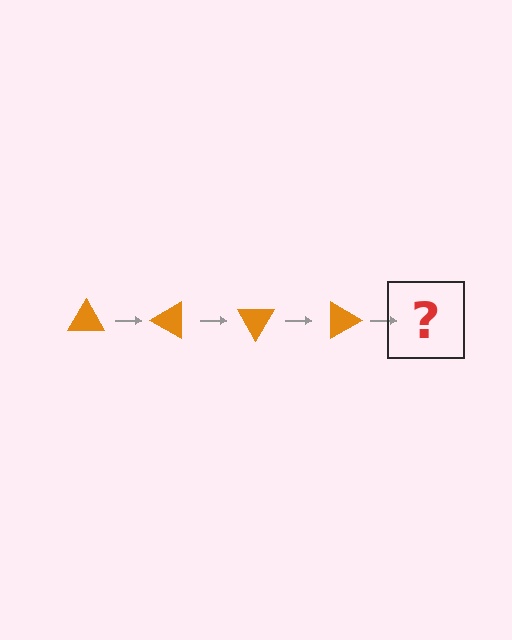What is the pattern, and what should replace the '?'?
The pattern is that the triangle rotates 30 degrees each step. The '?' should be an orange triangle rotated 120 degrees.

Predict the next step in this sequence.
The next step is an orange triangle rotated 120 degrees.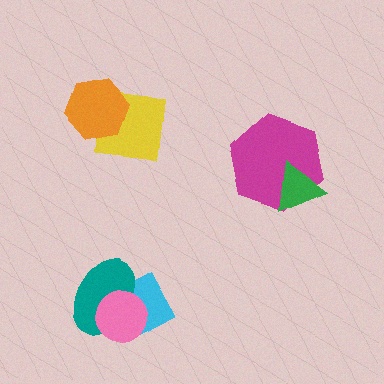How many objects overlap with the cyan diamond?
2 objects overlap with the cyan diamond.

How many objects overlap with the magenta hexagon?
1 object overlaps with the magenta hexagon.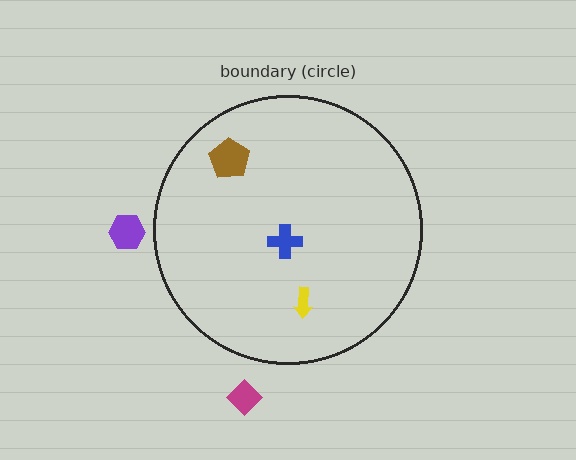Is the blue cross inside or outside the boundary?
Inside.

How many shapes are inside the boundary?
3 inside, 2 outside.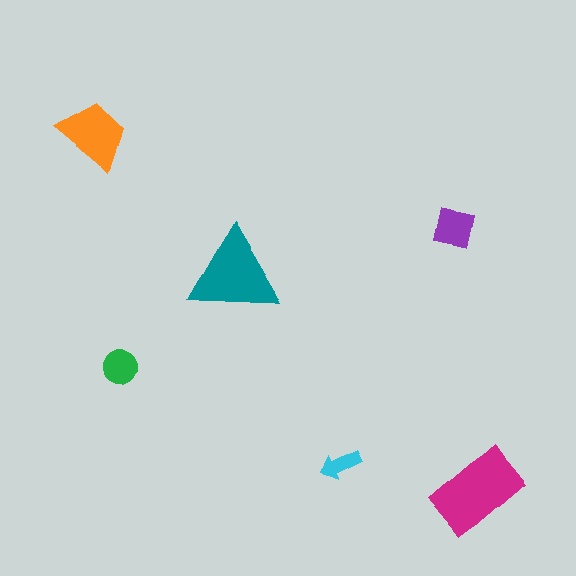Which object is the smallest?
The cyan arrow.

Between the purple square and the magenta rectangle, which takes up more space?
The magenta rectangle.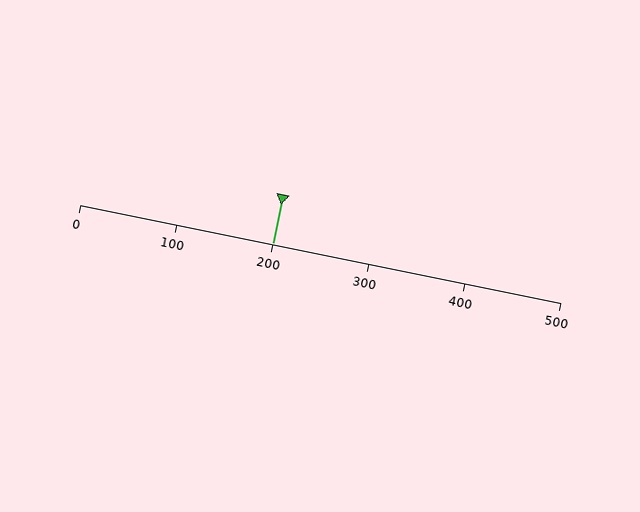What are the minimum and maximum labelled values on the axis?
The axis runs from 0 to 500.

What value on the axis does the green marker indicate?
The marker indicates approximately 200.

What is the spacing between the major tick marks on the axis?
The major ticks are spaced 100 apart.